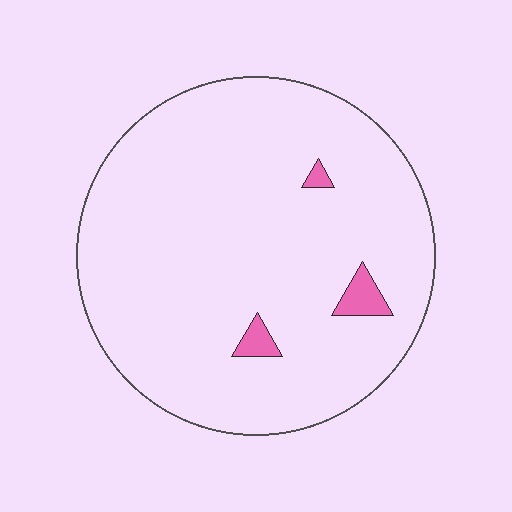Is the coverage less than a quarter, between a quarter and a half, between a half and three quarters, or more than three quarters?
Less than a quarter.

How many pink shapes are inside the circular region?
3.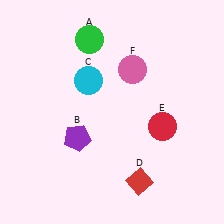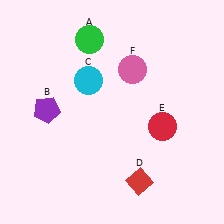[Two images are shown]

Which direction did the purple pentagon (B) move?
The purple pentagon (B) moved left.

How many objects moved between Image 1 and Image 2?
1 object moved between the two images.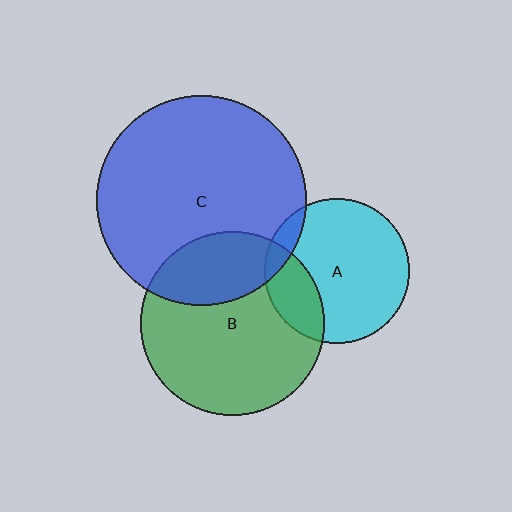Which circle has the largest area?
Circle C (blue).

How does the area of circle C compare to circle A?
Approximately 2.1 times.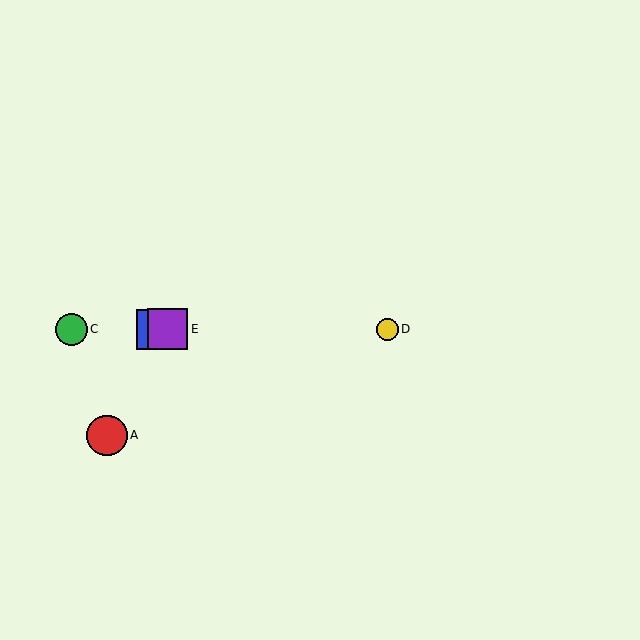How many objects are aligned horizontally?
4 objects (B, C, D, E) are aligned horizontally.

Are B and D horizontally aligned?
Yes, both are at y≈329.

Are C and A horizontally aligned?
No, C is at y≈329 and A is at y≈435.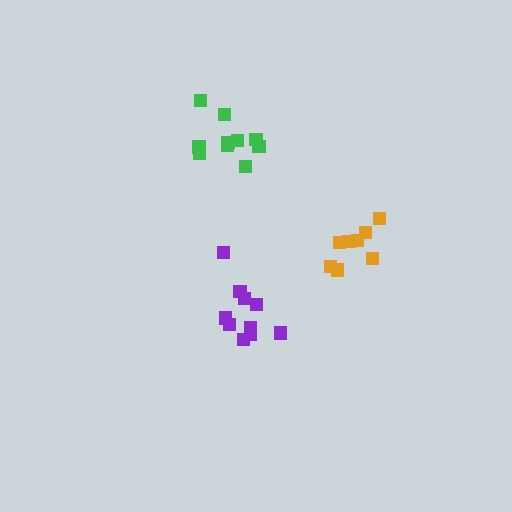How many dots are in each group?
Group 1: 11 dots, Group 2: 11 dots, Group 3: 8 dots (30 total).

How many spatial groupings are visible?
There are 3 spatial groupings.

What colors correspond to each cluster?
The clusters are colored: green, purple, orange.